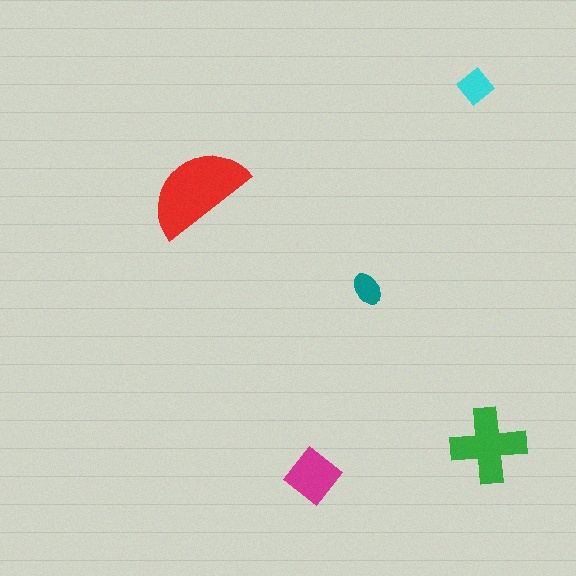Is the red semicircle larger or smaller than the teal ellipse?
Larger.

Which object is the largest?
The red semicircle.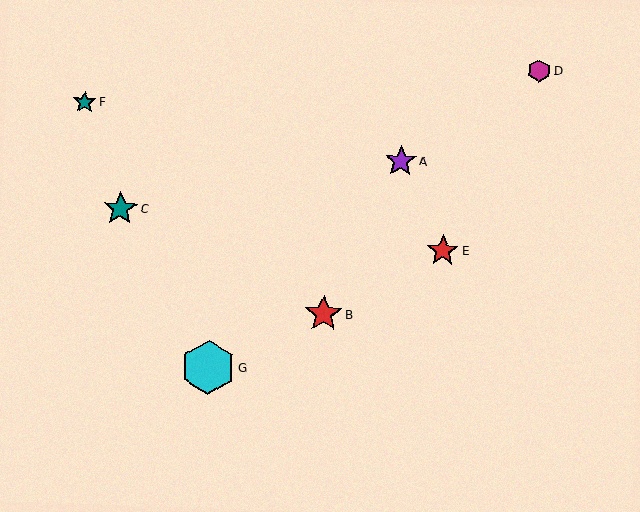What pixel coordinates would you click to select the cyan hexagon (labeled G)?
Click at (208, 368) to select the cyan hexagon G.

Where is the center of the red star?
The center of the red star is at (443, 250).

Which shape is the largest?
The cyan hexagon (labeled G) is the largest.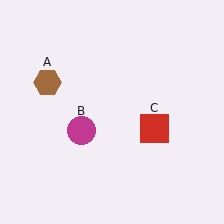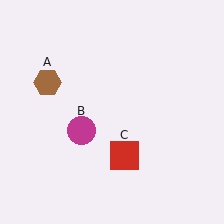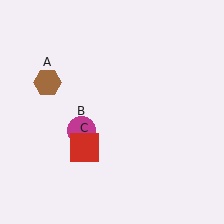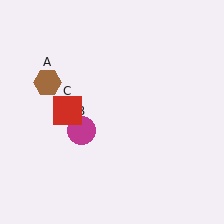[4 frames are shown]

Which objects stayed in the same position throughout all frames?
Brown hexagon (object A) and magenta circle (object B) remained stationary.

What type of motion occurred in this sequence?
The red square (object C) rotated clockwise around the center of the scene.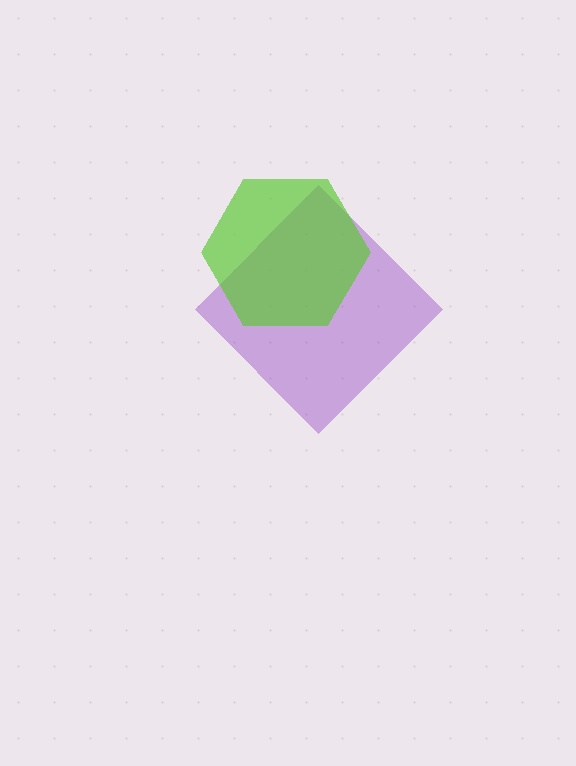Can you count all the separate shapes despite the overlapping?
Yes, there are 2 separate shapes.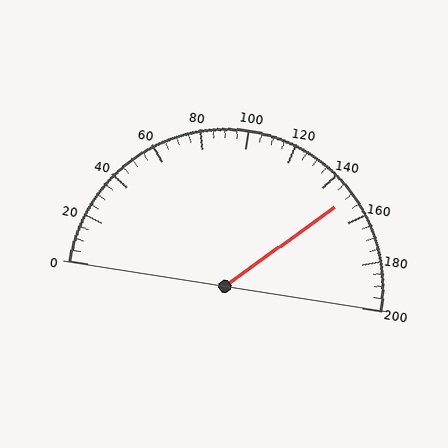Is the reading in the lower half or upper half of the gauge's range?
The reading is in the upper half of the range (0 to 200).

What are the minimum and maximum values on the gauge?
The gauge ranges from 0 to 200.